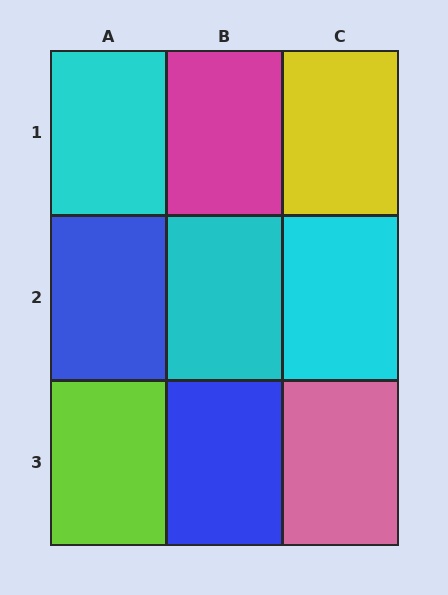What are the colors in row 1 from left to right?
Cyan, magenta, yellow.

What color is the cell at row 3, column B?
Blue.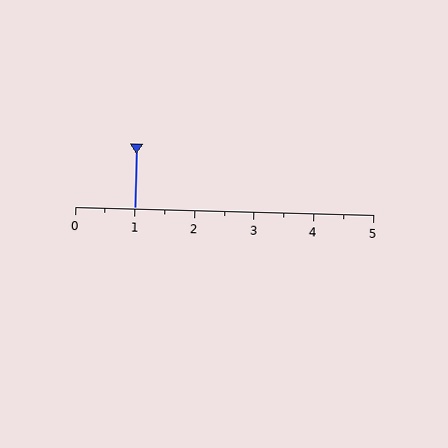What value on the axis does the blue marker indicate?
The marker indicates approximately 1.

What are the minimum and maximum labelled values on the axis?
The axis runs from 0 to 5.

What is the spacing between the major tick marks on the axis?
The major ticks are spaced 1 apart.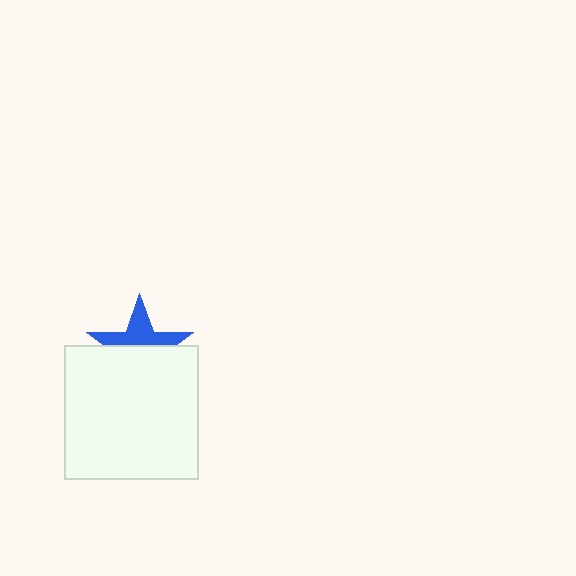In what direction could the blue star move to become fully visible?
The blue star could move up. That would shift it out from behind the white square entirely.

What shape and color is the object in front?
The object in front is a white square.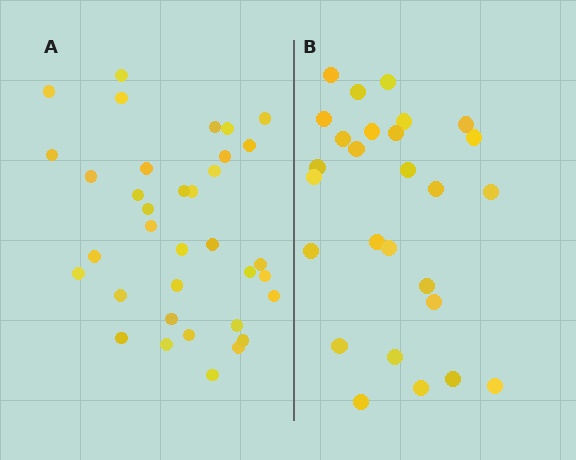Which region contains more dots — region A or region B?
Region A (the left region) has more dots.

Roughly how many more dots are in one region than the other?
Region A has roughly 8 or so more dots than region B.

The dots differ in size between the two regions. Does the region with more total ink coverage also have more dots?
No. Region B has more total ink coverage because its dots are larger, but region A actually contains more individual dots. Total area can be misleading — the number of items is what matters here.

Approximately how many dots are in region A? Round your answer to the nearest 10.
About 40 dots. (The exact count is 35, which rounds to 40.)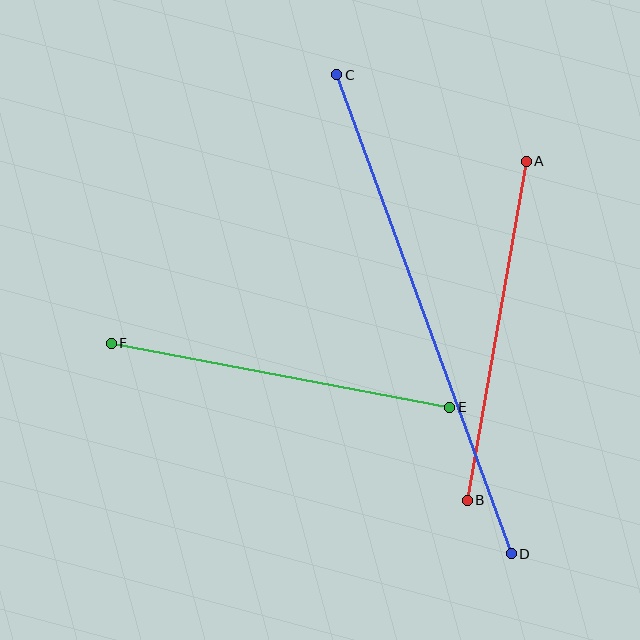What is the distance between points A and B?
The distance is approximately 344 pixels.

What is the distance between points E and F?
The distance is approximately 344 pixels.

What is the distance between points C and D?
The distance is approximately 510 pixels.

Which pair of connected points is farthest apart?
Points C and D are farthest apart.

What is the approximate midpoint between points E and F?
The midpoint is at approximately (281, 375) pixels.